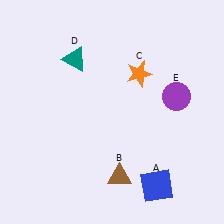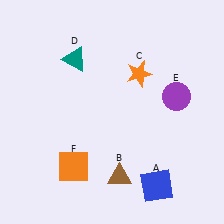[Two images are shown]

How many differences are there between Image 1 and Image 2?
There is 1 difference between the two images.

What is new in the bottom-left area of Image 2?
An orange square (F) was added in the bottom-left area of Image 2.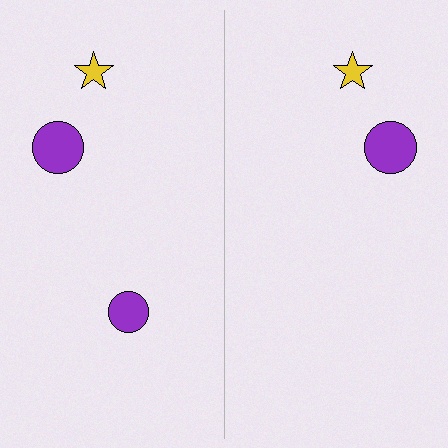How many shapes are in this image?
There are 5 shapes in this image.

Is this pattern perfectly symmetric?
No, the pattern is not perfectly symmetric. A purple circle is missing from the right side.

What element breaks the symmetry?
A purple circle is missing from the right side.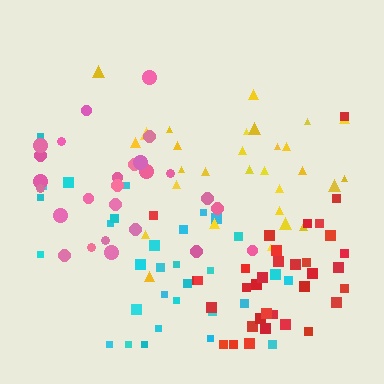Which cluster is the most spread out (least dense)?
Yellow.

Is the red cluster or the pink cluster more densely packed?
Red.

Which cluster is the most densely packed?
Red.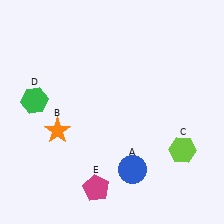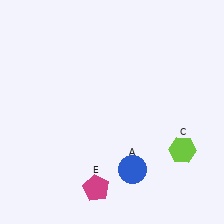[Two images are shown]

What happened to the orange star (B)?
The orange star (B) was removed in Image 2. It was in the bottom-left area of Image 1.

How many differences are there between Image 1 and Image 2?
There are 2 differences between the two images.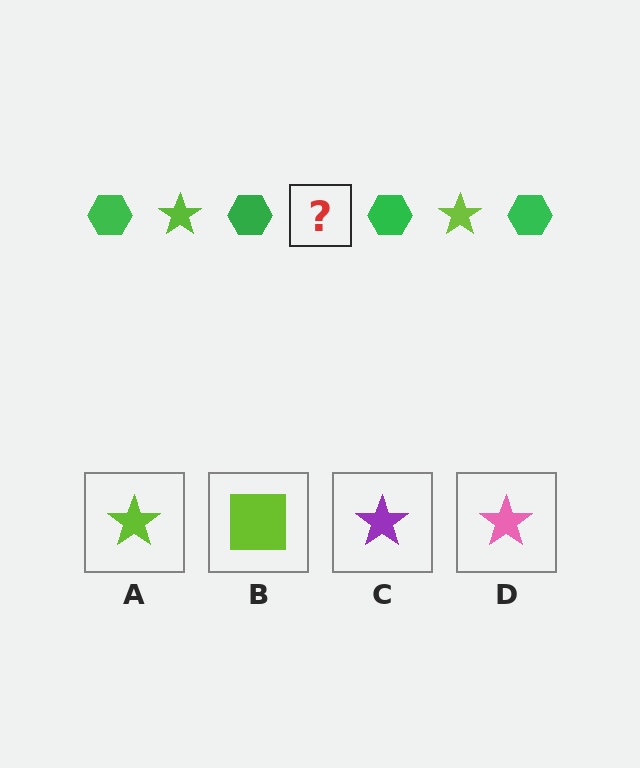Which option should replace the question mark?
Option A.